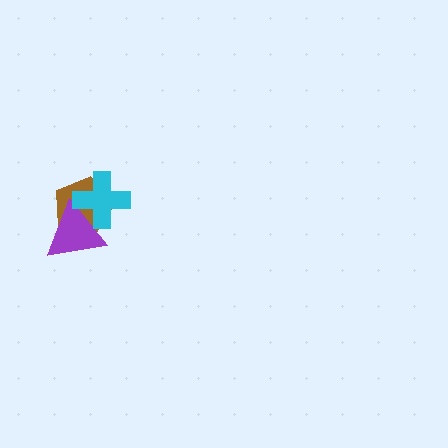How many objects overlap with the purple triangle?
2 objects overlap with the purple triangle.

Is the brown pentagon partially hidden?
Yes, it is partially covered by another shape.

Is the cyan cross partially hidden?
No, no other shape covers it.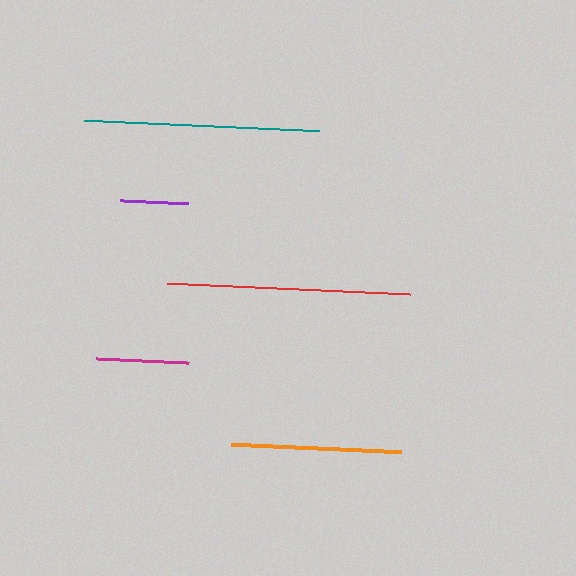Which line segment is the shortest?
The purple line is the shortest at approximately 69 pixels.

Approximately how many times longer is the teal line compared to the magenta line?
The teal line is approximately 2.5 times the length of the magenta line.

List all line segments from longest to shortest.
From longest to shortest: red, teal, orange, magenta, purple.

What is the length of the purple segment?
The purple segment is approximately 69 pixels long.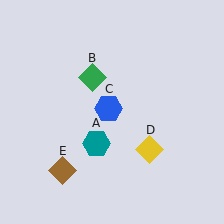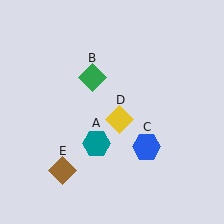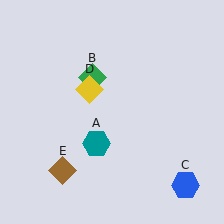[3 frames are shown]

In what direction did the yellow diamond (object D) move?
The yellow diamond (object D) moved up and to the left.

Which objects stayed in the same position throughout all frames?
Teal hexagon (object A) and green diamond (object B) and brown diamond (object E) remained stationary.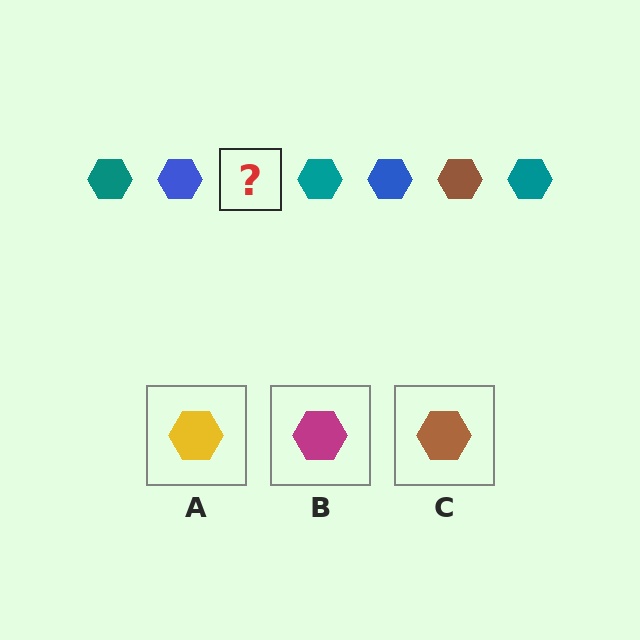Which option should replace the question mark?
Option C.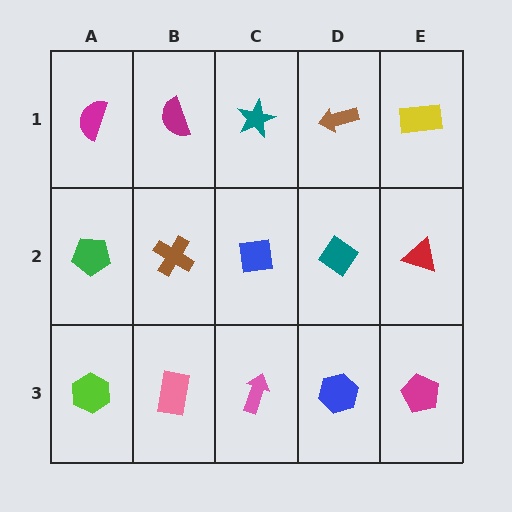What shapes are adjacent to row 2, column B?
A magenta semicircle (row 1, column B), a pink rectangle (row 3, column B), a green pentagon (row 2, column A), a blue square (row 2, column C).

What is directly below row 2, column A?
A lime hexagon.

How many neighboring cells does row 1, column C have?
3.